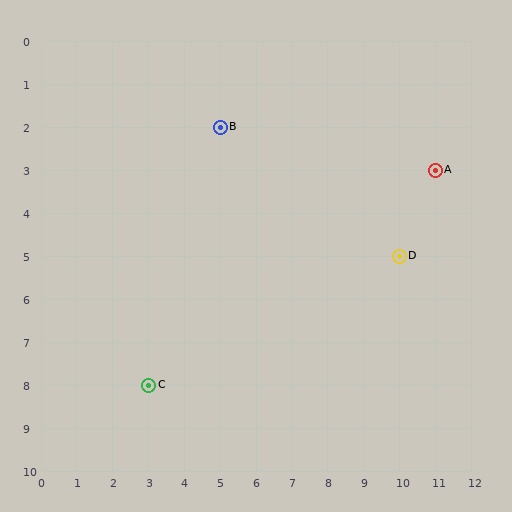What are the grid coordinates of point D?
Point D is at grid coordinates (10, 5).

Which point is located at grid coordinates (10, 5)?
Point D is at (10, 5).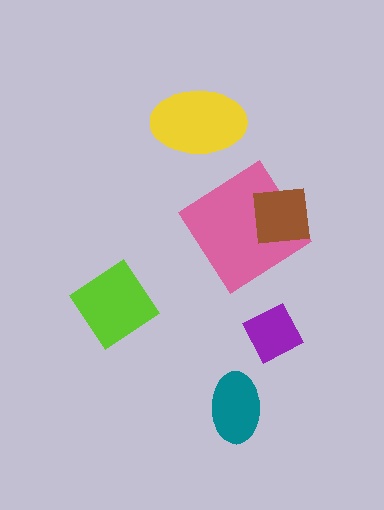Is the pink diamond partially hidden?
Yes, it is partially covered by another shape.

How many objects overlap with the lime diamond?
0 objects overlap with the lime diamond.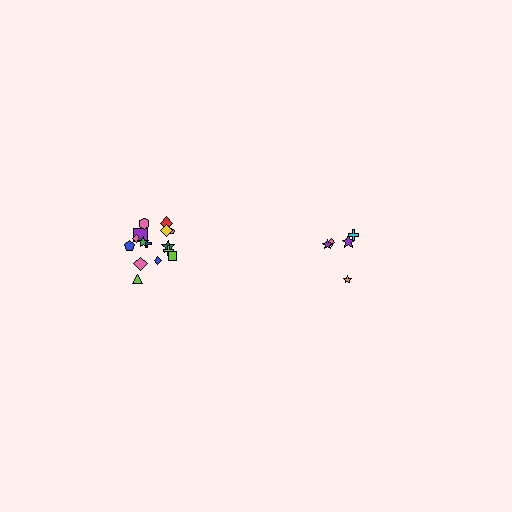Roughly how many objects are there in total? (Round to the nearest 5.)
Roughly 20 objects in total.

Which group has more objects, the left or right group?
The left group.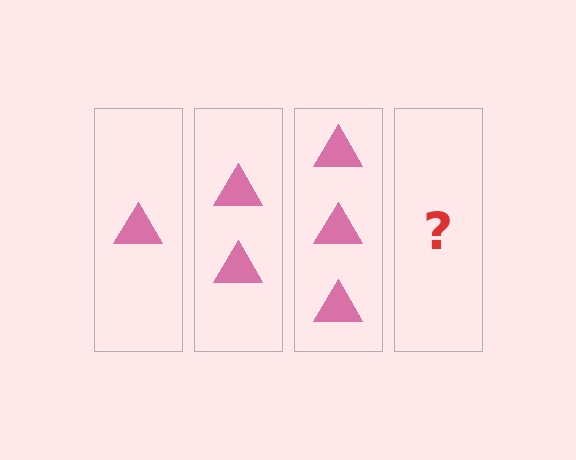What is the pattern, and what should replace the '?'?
The pattern is that each step adds one more triangle. The '?' should be 4 triangles.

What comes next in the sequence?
The next element should be 4 triangles.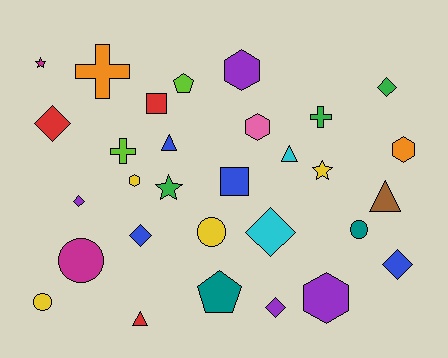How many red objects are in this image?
There are 3 red objects.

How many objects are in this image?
There are 30 objects.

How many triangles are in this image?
There are 4 triangles.